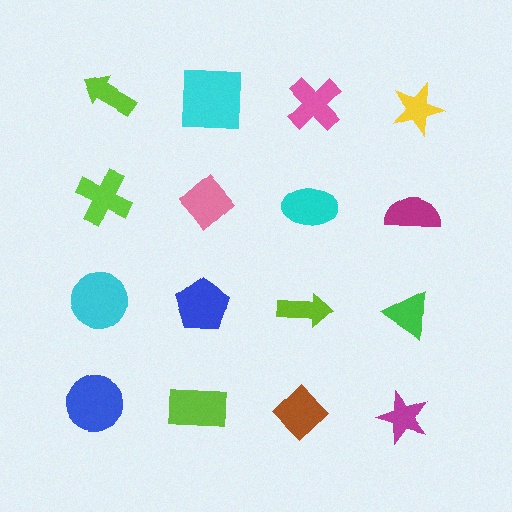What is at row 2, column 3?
A cyan ellipse.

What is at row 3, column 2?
A blue pentagon.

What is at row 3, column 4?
A green triangle.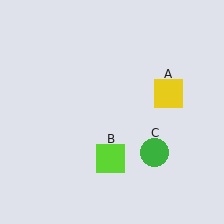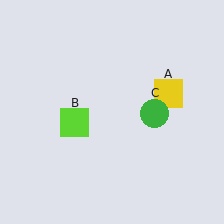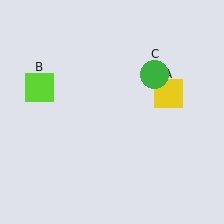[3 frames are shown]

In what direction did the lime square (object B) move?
The lime square (object B) moved up and to the left.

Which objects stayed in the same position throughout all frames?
Yellow square (object A) remained stationary.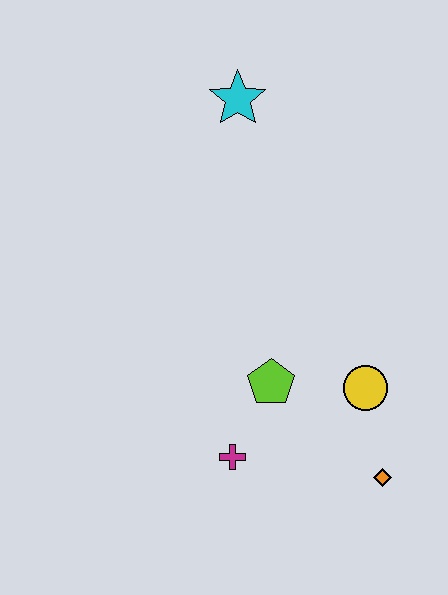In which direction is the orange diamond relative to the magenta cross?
The orange diamond is to the right of the magenta cross.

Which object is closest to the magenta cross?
The lime pentagon is closest to the magenta cross.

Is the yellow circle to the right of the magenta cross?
Yes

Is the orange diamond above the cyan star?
No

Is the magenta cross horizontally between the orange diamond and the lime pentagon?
No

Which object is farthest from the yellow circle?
The cyan star is farthest from the yellow circle.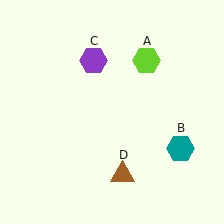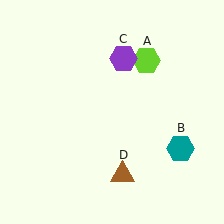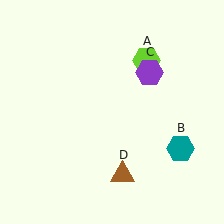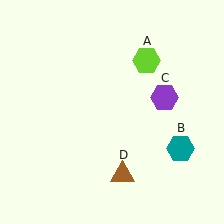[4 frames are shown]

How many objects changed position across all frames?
1 object changed position: purple hexagon (object C).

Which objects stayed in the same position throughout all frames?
Lime hexagon (object A) and teal hexagon (object B) and brown triangle (object D) remained stationary.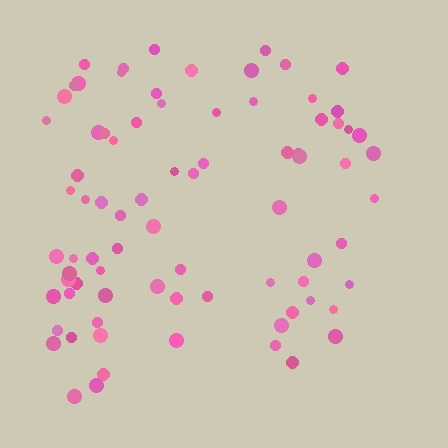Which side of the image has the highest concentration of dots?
The left.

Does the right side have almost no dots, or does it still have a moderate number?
Still a moderate number, just noticeably fewer than the left.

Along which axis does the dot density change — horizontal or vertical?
Horizontal.